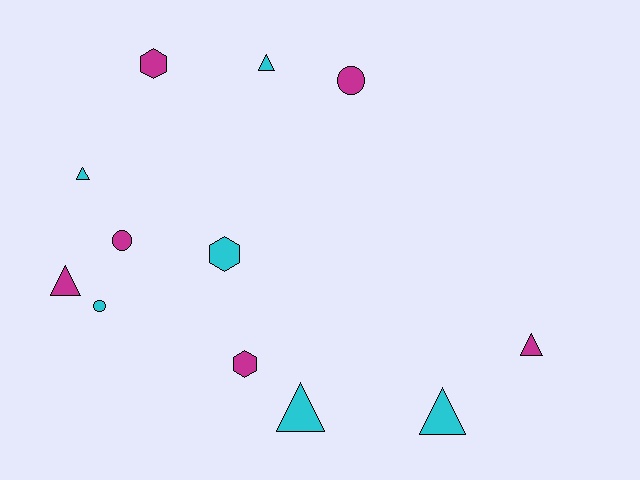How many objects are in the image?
There are 12 objects.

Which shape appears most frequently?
Triangle, with 6 objects.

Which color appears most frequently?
Cyan, with 6 objects.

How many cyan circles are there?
There is 1 cyan circle.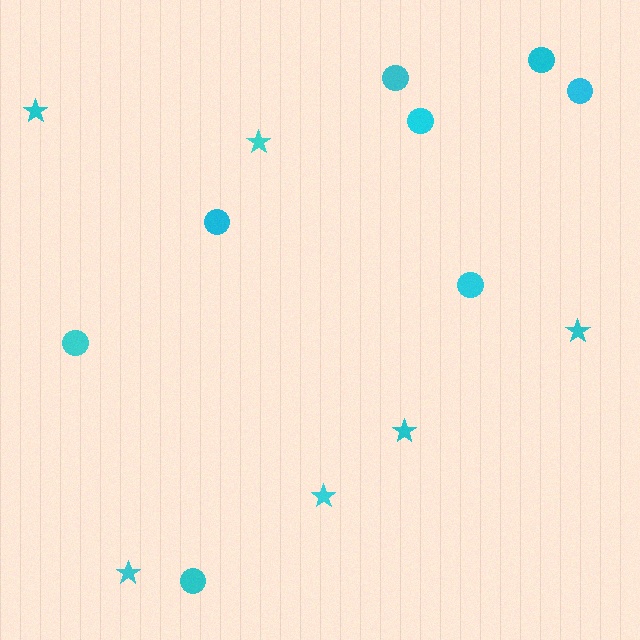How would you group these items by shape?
There are 2 groups: one group of circles (8) and one group of stars (6).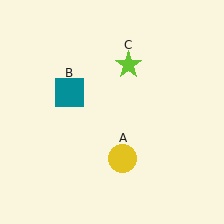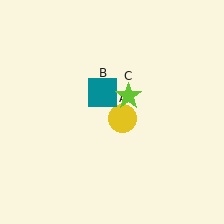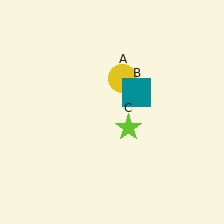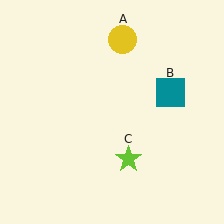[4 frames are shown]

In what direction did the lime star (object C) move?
The lime star (object C) moved down.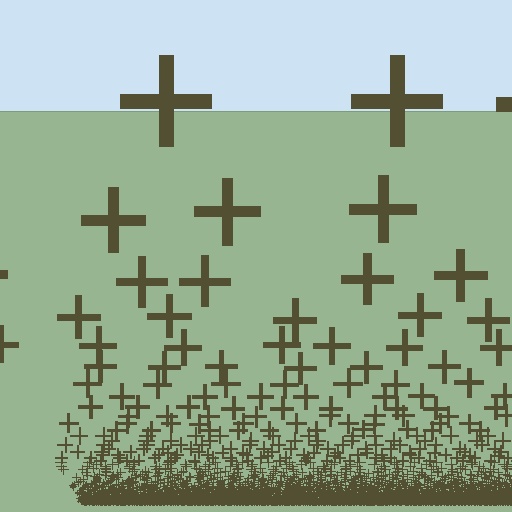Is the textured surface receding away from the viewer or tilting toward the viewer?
The surface appears to tilt toward the viewer. Texture elements get larger and sparser toward the top.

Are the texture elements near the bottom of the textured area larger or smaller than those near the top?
Smaller. The gradient is inverted — elements near the bottom are smaller and denser.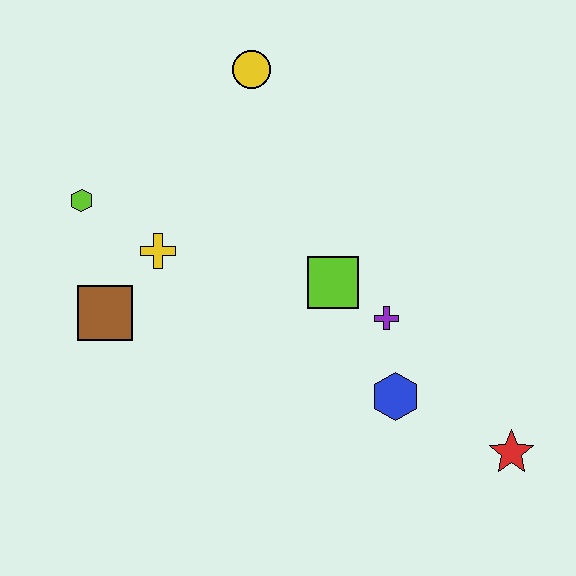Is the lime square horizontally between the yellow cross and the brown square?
No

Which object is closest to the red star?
The blue hexagon is closest to the red star.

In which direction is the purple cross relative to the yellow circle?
The purple cross is below the yellow circle.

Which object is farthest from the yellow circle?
The red star is farthest from the yellow circle.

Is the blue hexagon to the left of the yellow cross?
No